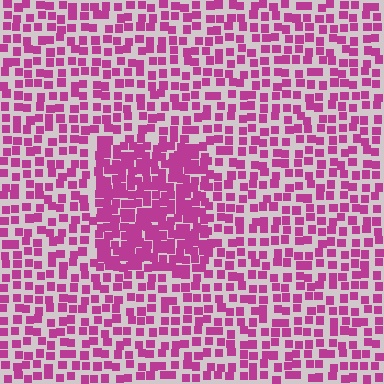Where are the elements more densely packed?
The elements are more densely packed inside the rectangle boundary.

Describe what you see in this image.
The image contains small magenta elements arranged at two different densities. A rectangle-shaped region is visible where the elements are more densely packed than the surrounding area.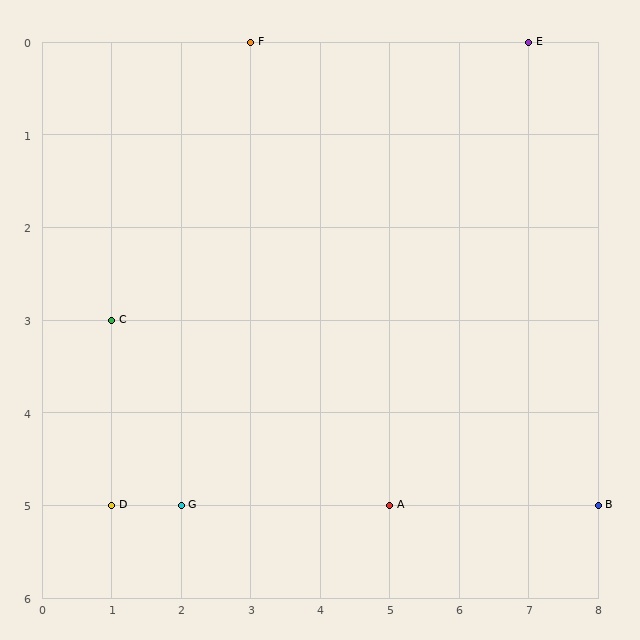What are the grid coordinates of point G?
Point G is at grid coordinates (2, 5).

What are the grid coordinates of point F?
Point F is at grid coordinates (3, 0).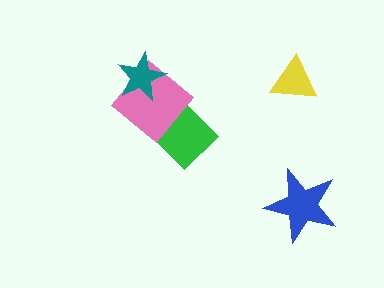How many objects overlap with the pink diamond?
2 objects overlap with the pink diamond.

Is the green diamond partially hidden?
Yes, it is partially covered by another shape.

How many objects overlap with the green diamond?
1 object overlaps with the green diamond.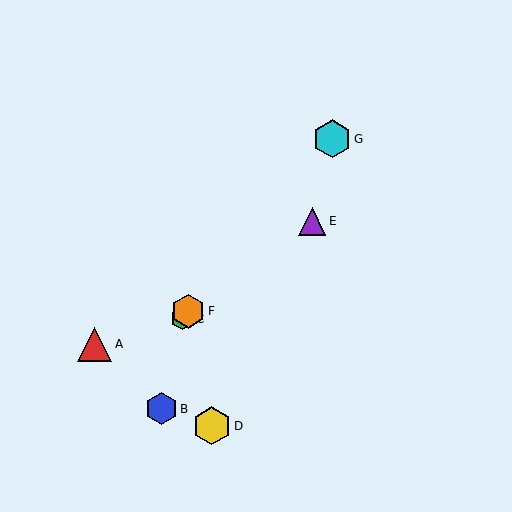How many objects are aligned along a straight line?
3 objects (C, F, G) are aligned along a straight line.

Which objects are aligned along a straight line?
Objects C, F, G are aligned along a straight line.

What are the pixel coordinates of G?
Object G is at (332, 139).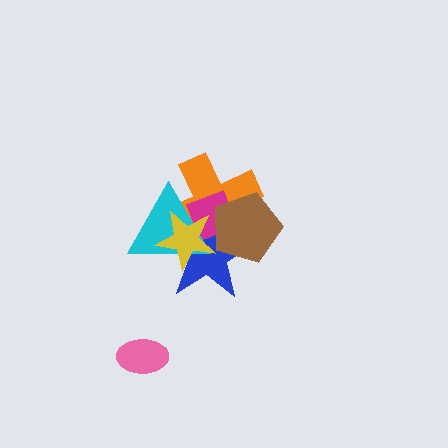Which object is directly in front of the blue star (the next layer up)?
The magenta diamond is directly in front of the blue star.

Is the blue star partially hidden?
Yes, it is partially covered by another shape.